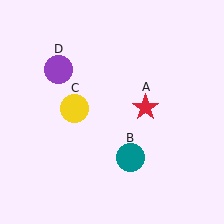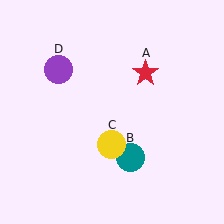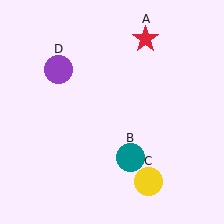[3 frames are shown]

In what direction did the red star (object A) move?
The red star (object A) moved up.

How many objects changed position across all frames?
2 objects changed position: red star (object A), yellow circle (object C).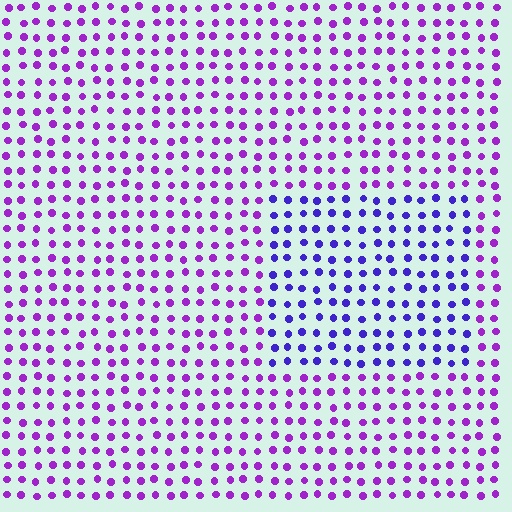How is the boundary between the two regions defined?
The boundary is defined purely by a slight shift in hue (about 35 degrees). Spacing, size, and orientation are identical on both sides.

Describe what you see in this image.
The image is filled with small purple elements in a uniform arrangement. A rectangle-shaped region is visible where the elements are tinted to a slightly different hue, forming a subtle color boundary.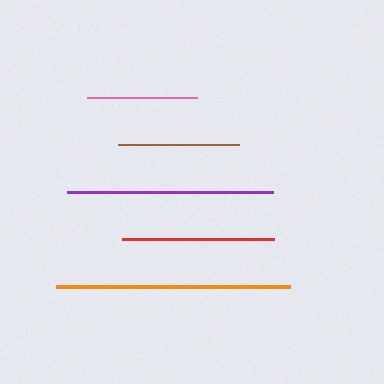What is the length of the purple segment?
The purple segment is approximately 206 pixels long.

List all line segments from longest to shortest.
From longest to shortest: orange, purple, red, brown, pink.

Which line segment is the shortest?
The pink line is the shortest at approximately 110 pixels.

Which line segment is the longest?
The orange line is the longest at approximately 235 pixels.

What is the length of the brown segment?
The brown segment is approximately 121 pixels long.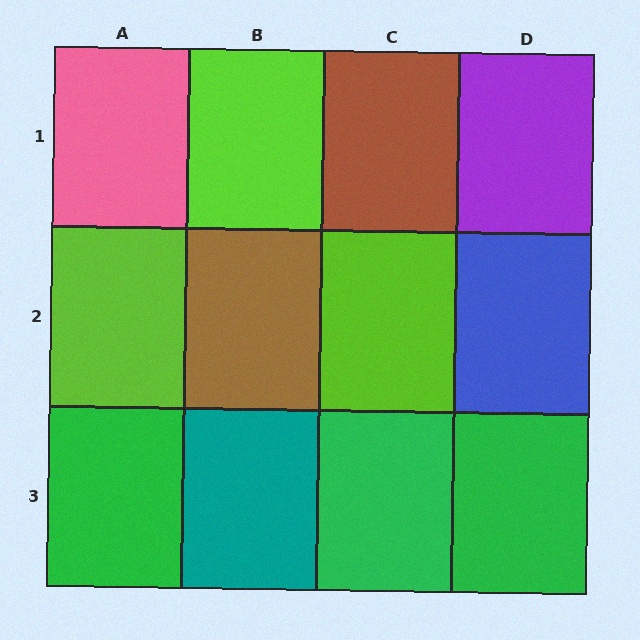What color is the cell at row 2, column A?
Lime.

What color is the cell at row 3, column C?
Green.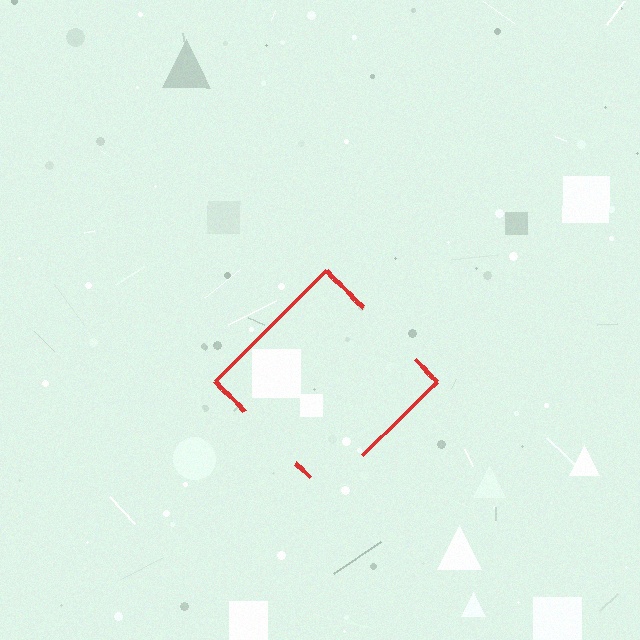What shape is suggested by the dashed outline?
The dashed outline suggests a diamond.